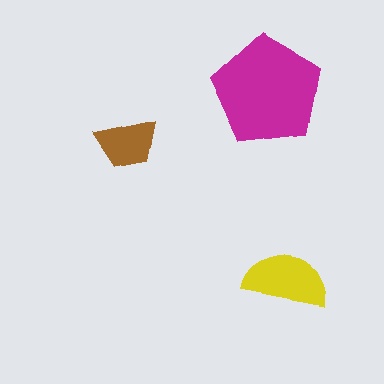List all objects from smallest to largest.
The brown trapezoid, the yellow semicircle, the magenta pentagon.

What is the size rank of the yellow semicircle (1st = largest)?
2nd.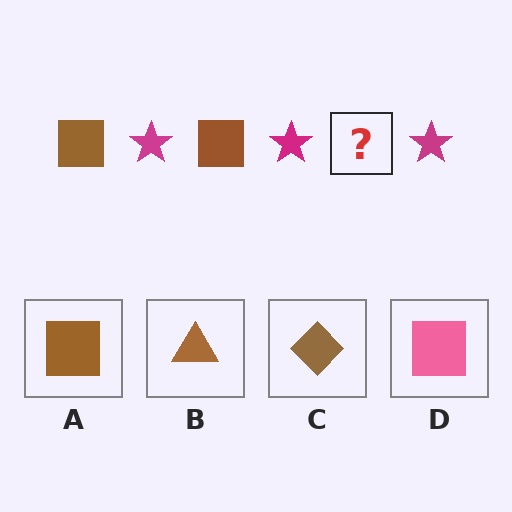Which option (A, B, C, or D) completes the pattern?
A.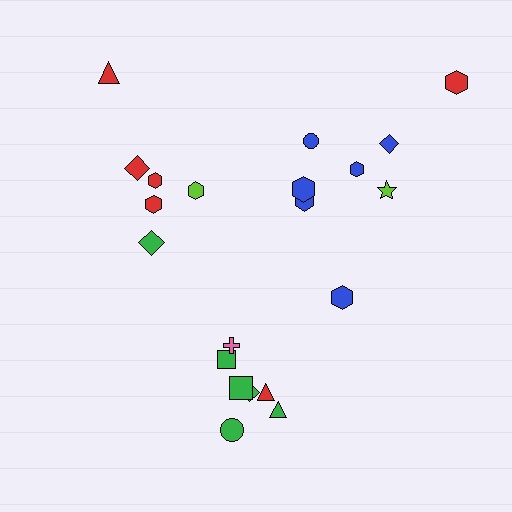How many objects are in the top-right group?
There are 8 objects.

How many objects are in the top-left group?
There are 6 objects.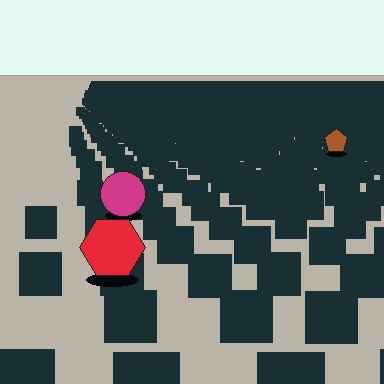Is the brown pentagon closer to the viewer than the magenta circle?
No. The magenta circle is closer — you can tell from the texture gradient: the ground texture is coarser near it.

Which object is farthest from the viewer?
The brown pentagon is farthest from the viewer. It appears smaller and the ground texture around it is denser.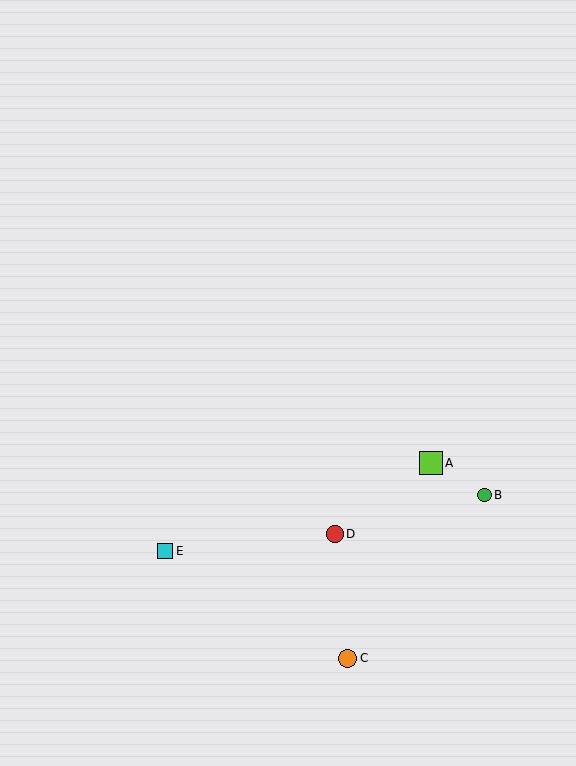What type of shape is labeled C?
Shape C is an orange circle.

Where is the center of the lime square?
The center of the lime square is at (431, 463).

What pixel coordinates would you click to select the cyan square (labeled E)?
Click at (165, 551) to select the cyan square E.